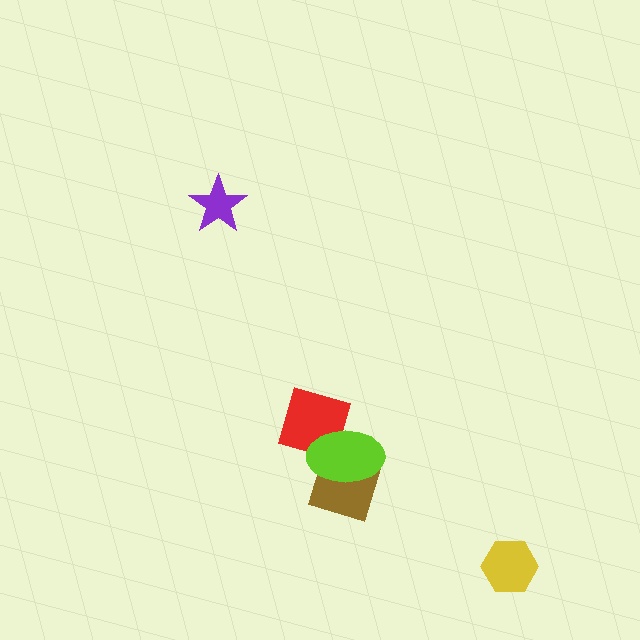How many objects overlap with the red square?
1 object overlaps with the red square.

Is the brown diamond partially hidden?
Yes, it is partially covered by another shape.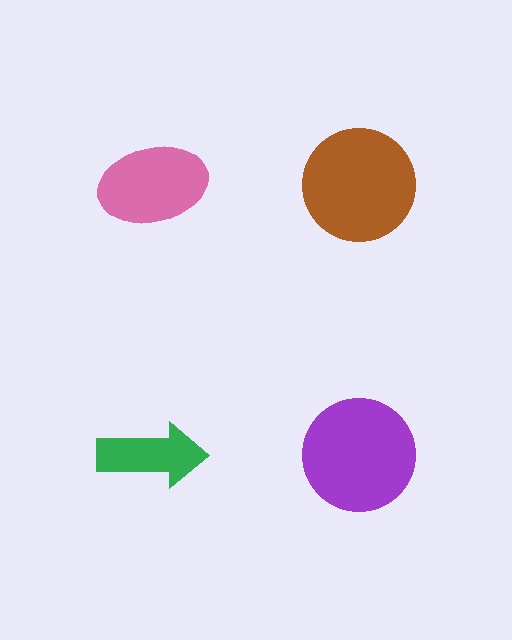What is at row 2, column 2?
A purple circle.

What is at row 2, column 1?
A green arrow.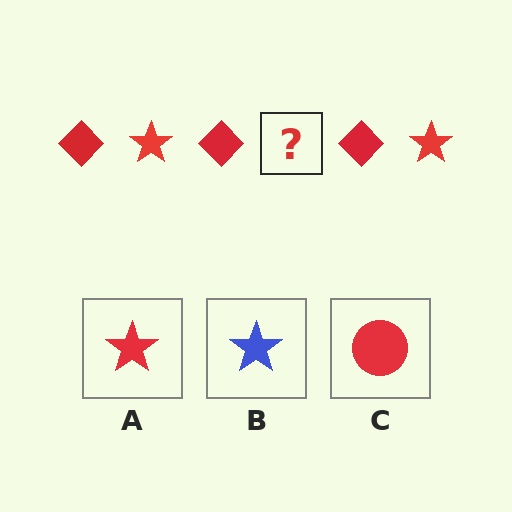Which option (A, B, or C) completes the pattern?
A.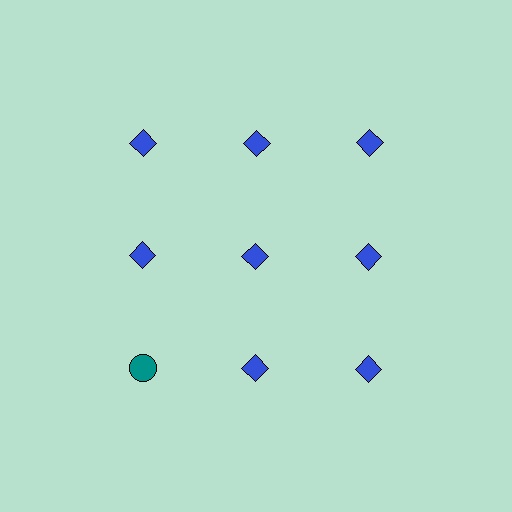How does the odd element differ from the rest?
It differs in both color (teal instead of blue) and shape (circle instead of diamond).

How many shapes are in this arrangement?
There are 9 shapes arranged in a grid pattern.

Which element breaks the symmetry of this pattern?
The teal circle in the third row, leftmost column breaks the symmetry. All other shapes are blue diamonds.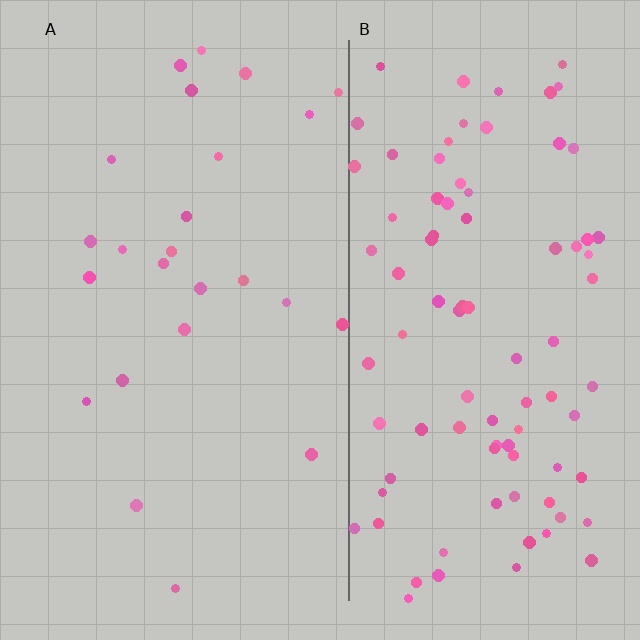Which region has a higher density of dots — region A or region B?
B (the right).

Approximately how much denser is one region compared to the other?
Approximately 3.7× — region B over region A.